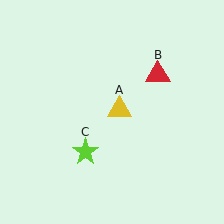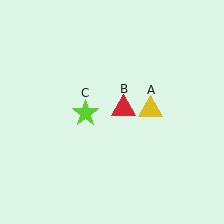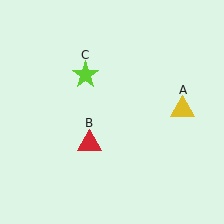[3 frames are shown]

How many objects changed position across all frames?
3 objects changed position: yellow triangle (object A), red triangle (object B), lime star (object C).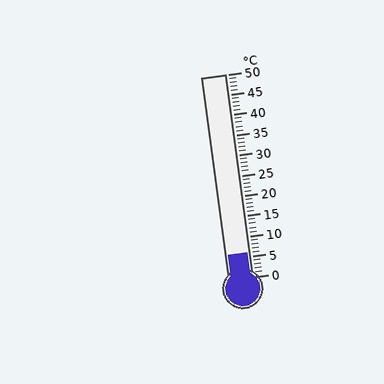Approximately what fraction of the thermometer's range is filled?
The thermometer is filled to approximately 10% of its range.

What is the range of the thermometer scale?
The thermometer scale ranges from 0°C to 50°C.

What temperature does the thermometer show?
The thermometer shows approximately 6°C.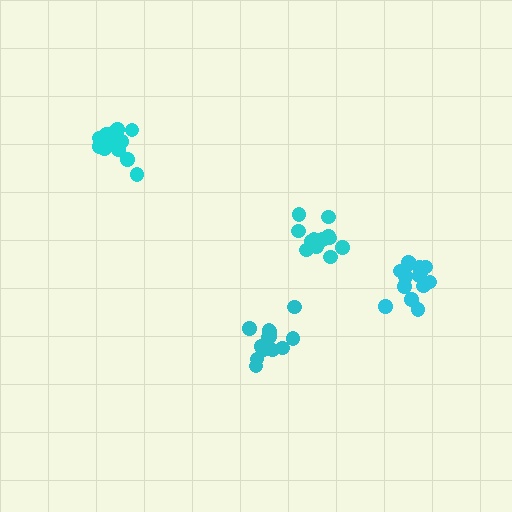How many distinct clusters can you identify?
There are 4 distinct clusters.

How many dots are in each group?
Group 1: 13 dots, Group 2: 12 dots, Group 3: 14 dots, Group 4: 12 dots (51 total).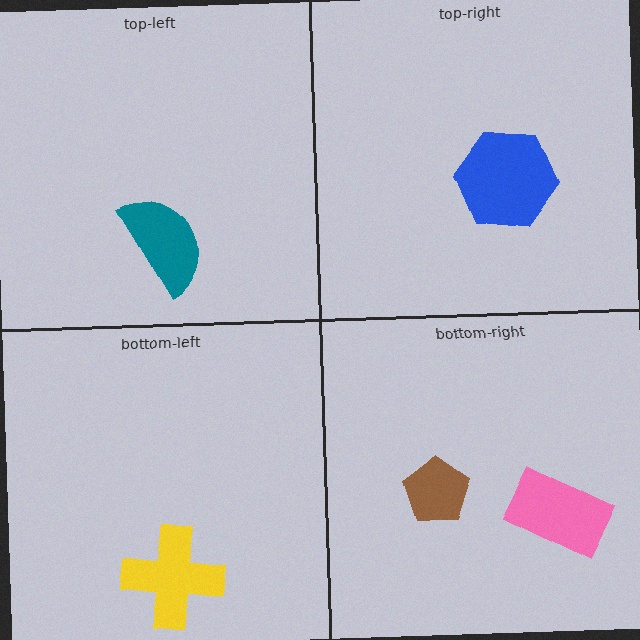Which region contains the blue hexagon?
The top-right region.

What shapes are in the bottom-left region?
The yellow cross.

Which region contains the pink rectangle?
The bottom-right region.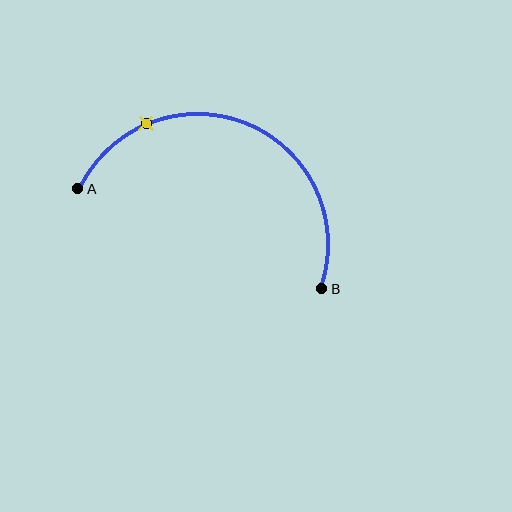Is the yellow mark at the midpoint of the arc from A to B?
No. The yellow mark lies on the arc but is closer to endpoint A. The arc midpoint would be at the point on the curve equidistant along the arc from both A and B.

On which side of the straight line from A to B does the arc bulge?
The arc bulges above the straight line connecting A and B.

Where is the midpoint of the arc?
The arc midpoint is the point on the curve farthest from the straight line joining A and B. It sits above that line.